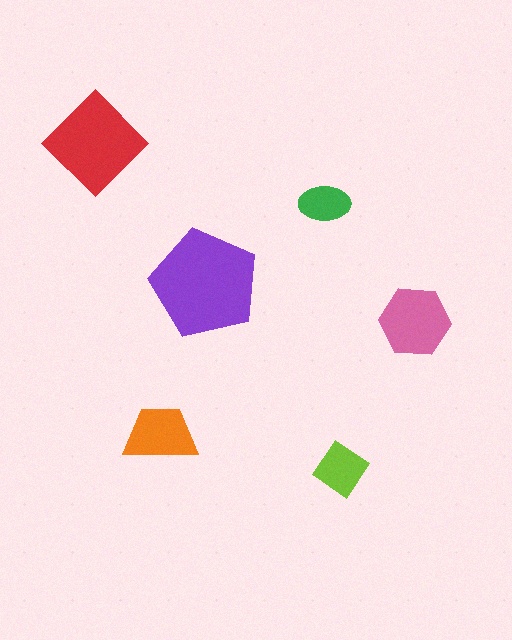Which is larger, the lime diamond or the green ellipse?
The lime diamond.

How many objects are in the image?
There are 6 objects in the image.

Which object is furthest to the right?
The pink hexagon is rightmost.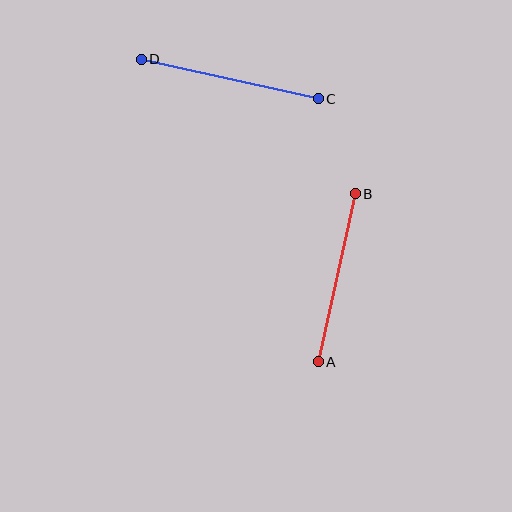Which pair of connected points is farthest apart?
Points C and D are farthest apart.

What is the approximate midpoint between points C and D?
The midpoint is at approximately (230, 79) pixels.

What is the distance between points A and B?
The distance is approximately 172 pixels.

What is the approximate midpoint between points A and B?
The midpoint is at approximately (337, 278) pixels.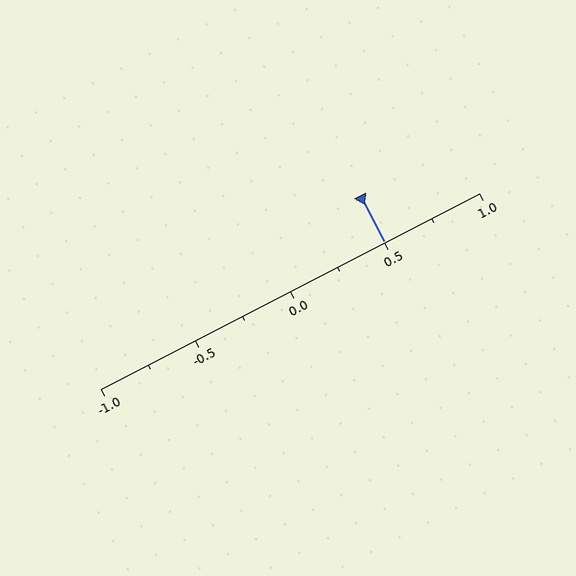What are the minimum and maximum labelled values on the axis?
The axis runs from -1.0 to 1.0.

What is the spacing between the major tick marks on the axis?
The major ticks are spaced 0.5 apart.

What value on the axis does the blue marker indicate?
The marker indicates approximately 0.5.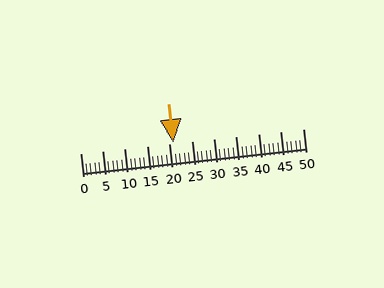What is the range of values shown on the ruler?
The ruler shows values from 0 to 50.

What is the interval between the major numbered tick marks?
The major tick marks are spaced 5 units apart.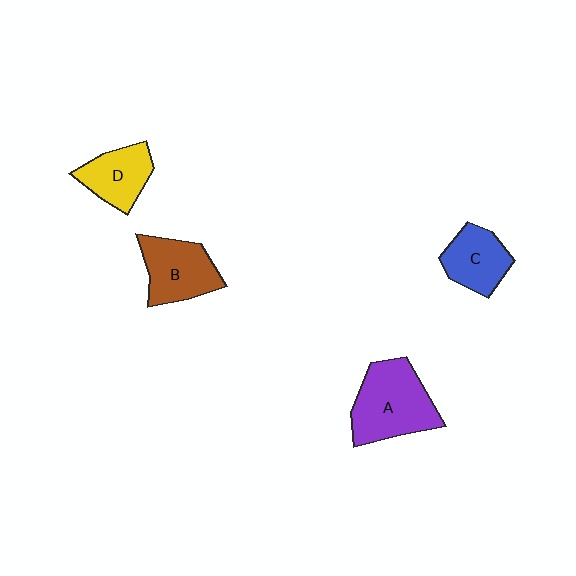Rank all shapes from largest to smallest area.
From largest to smallest: A (purple), B (brown), C (blue), D (yellow).